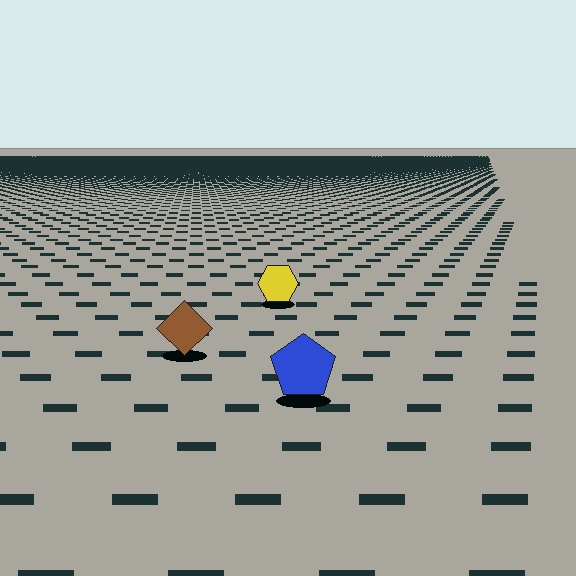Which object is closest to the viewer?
The blue pentagon is closest. The texture marks near it are larger and more spread out.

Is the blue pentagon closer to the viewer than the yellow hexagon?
Yes. The blue pentagon is closer — you can tell from the texture gradient: the ground texture is coarser near it.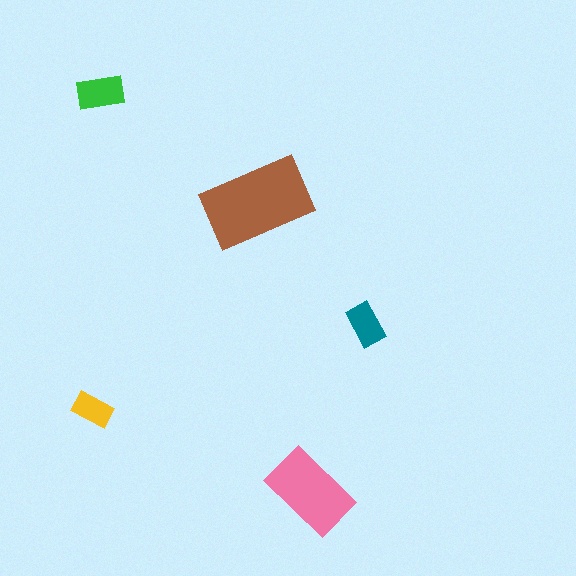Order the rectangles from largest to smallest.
the brown one, the pink one, the green one, the teal one, the yellow one.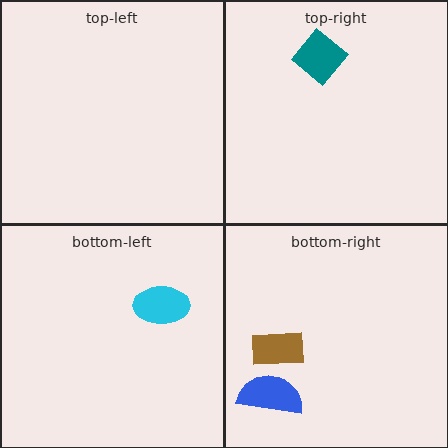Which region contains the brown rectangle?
The bottom-right region.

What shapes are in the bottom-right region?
The brown rectangle, the blue semicircle.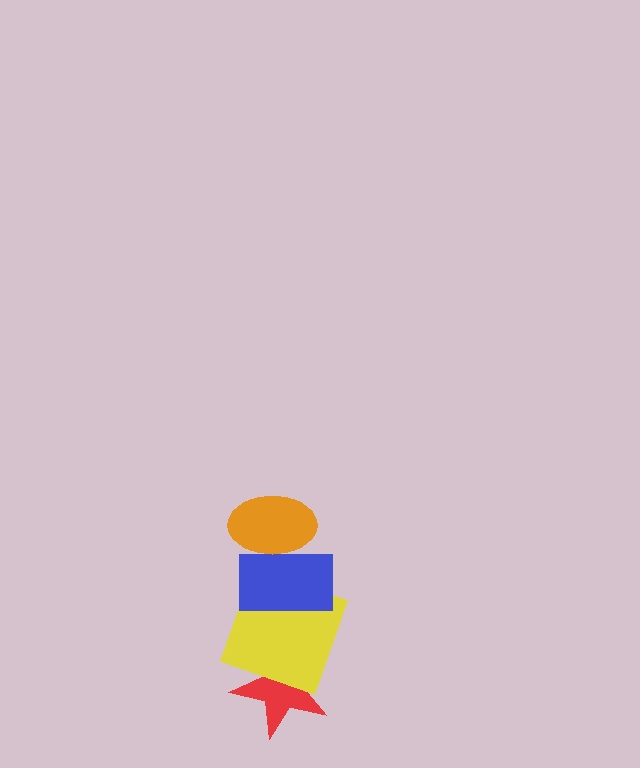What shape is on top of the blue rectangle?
The orange ellipse is on top of the blue rectangle.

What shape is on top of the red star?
The yellow square is on top of the red star.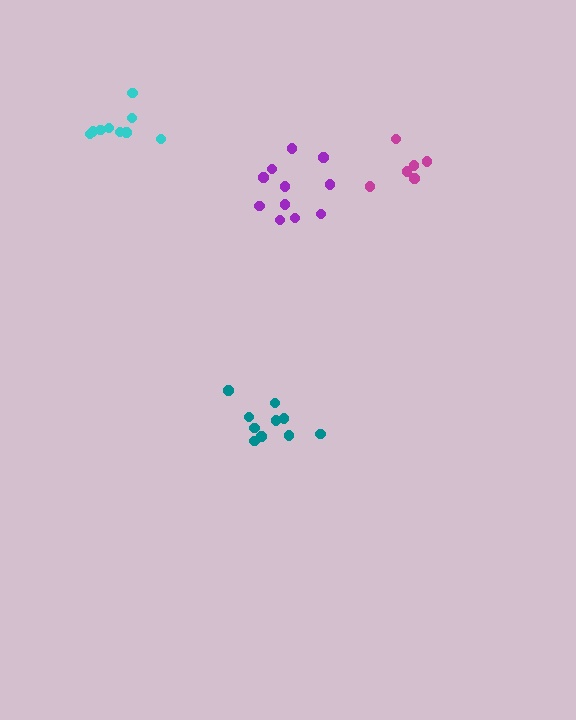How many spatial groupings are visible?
There are 4 spatial groupings.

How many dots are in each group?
Group 1: 10 dots, Group 2: 6 dots, Group 3: 11 dots, Group 4: 9 dots (36 total).